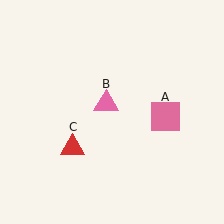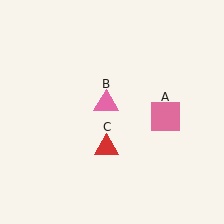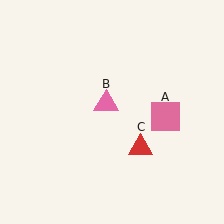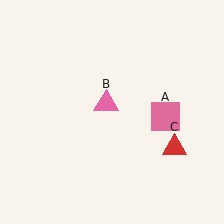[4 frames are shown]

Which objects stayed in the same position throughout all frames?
Pink square (object A) and pink triangle (object B) remained stationary.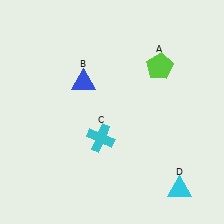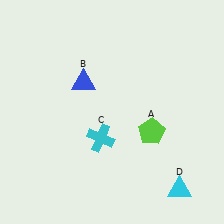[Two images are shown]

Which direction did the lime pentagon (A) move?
The lime pentagon (A) moved down.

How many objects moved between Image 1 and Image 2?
1 object moved between the two images.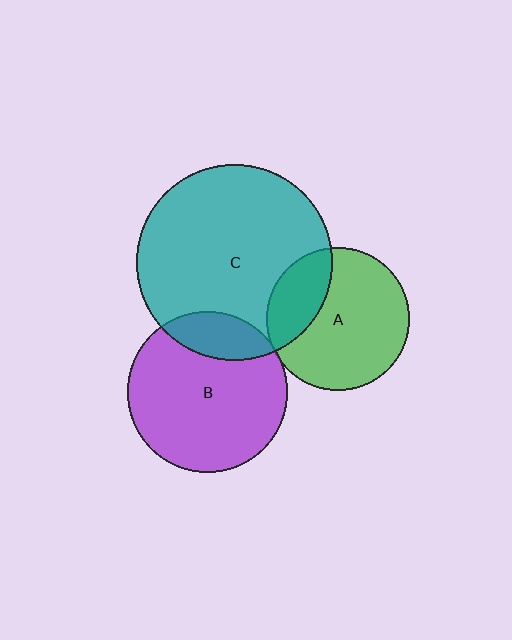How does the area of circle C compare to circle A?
Approximately 1.9 times.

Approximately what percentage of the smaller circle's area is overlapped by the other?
Approximately 25%.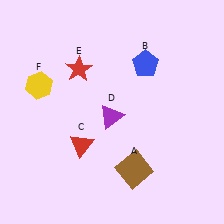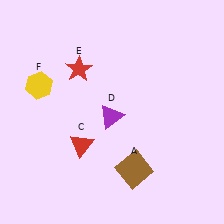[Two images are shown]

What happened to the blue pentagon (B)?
The blue pentagon (B) was removed in Image 2. It was in the top-right area of Image 1.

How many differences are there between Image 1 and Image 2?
There is 1 difference between the two images.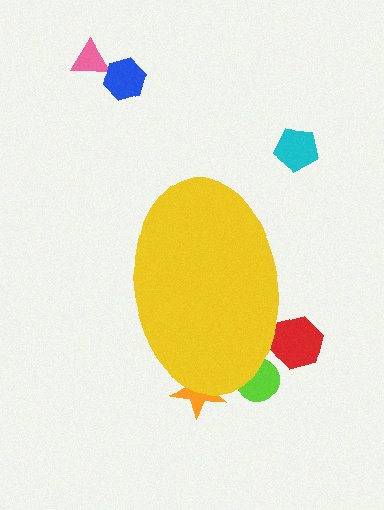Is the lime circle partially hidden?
Yes, the lime circle is partially hidden behind the yellow ellipse.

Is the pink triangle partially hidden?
No, the pink triangle is fully visible.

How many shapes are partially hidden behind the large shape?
3 shapes are partially hidden.